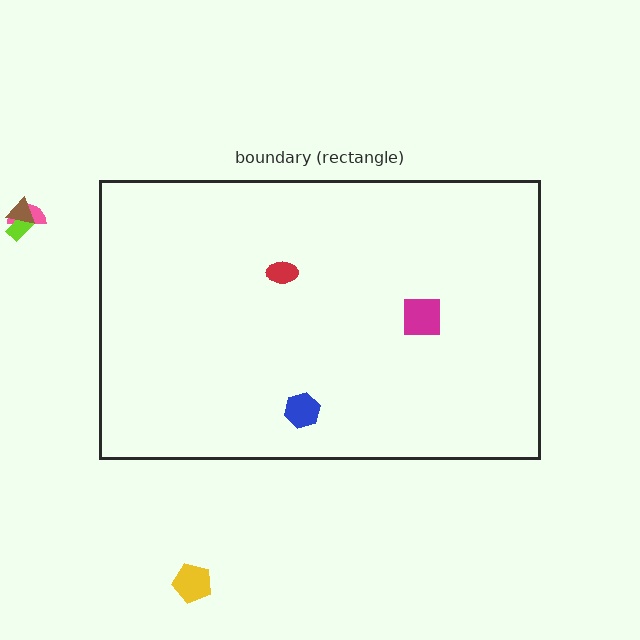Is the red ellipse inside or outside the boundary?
Inside.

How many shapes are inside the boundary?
3 inside, 4 outside.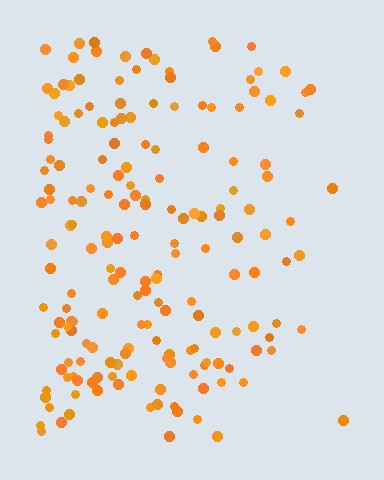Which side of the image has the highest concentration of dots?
The left.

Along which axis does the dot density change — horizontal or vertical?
Horizontal.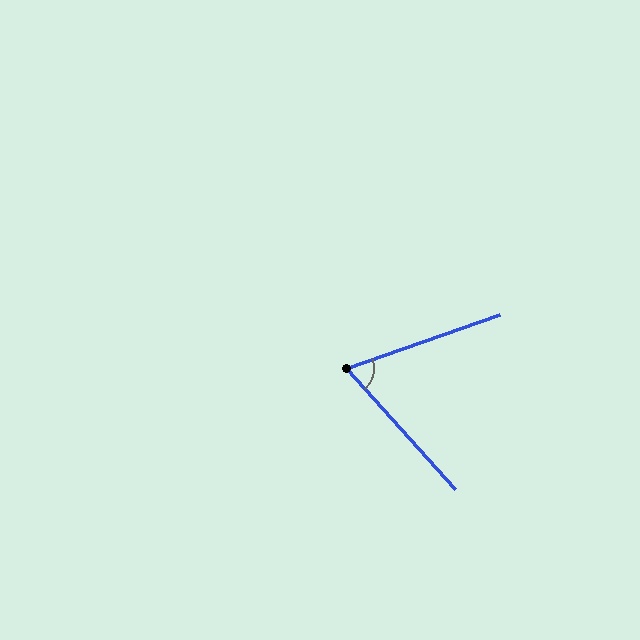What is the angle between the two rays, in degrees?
Approximately 67 degrees.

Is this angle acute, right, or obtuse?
It is acute.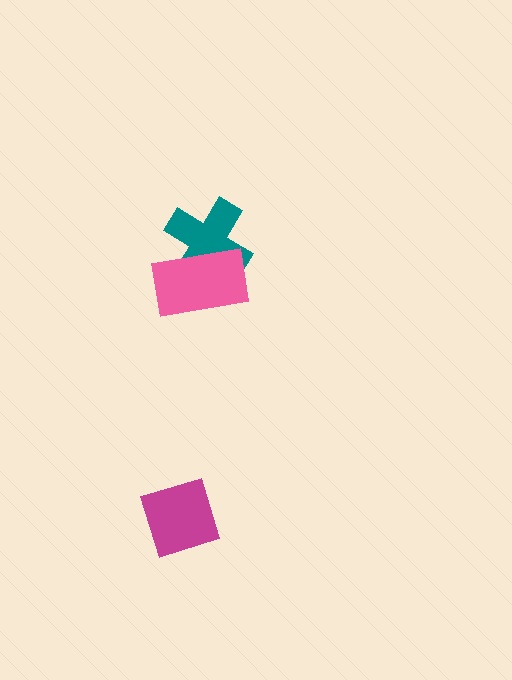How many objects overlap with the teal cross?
1 object overlaps with the teal cross.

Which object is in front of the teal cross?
The pink rectangle is in front of the teal cross.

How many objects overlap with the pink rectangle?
1 object overlaps with the pink rectangle.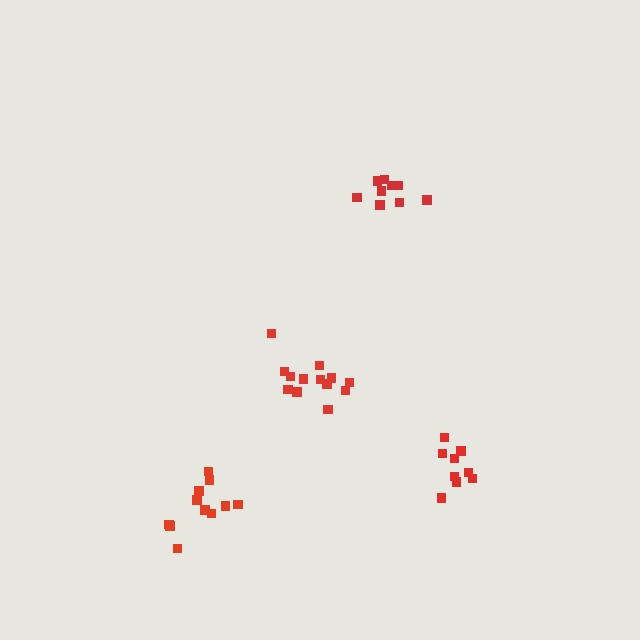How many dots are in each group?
Group 1: 9 dots, Group 2: 13 dots, Group 3: 10 dots, Group 4: 12 dots (44 total).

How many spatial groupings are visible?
There are 4 spatial groupings.